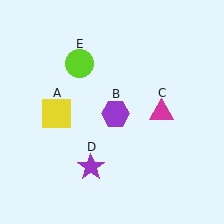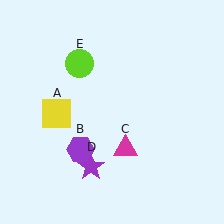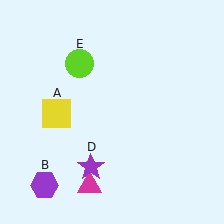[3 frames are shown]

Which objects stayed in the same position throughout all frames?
Yellow square (object A) and purple star (object D) and lime circle (object E) remained stationary.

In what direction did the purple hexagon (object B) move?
The purple hexagon (object B) moved down and to the left.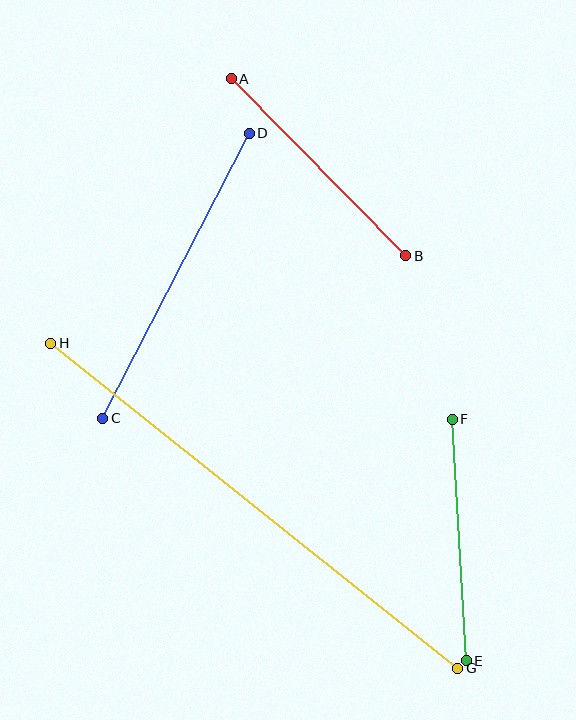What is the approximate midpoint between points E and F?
The midpoint is at approximately (459, 540) pixels.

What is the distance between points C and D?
The distance is approximately 321 pixels.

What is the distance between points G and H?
The distance is approximately 521 pixels.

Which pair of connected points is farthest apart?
Points G and H are farthest apart.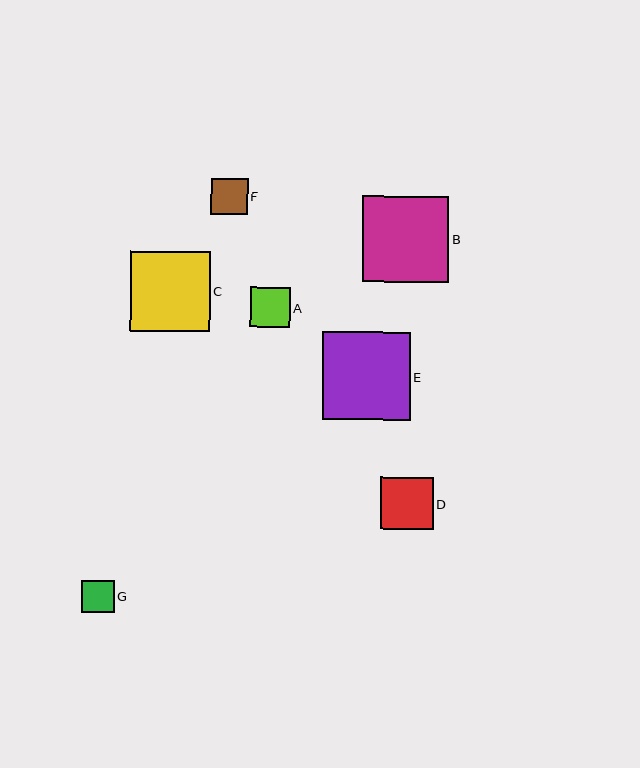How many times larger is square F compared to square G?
Square F is approximately 1.1 times the size of square G.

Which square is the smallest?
Square G is the smallest with a size of approximately 32 pixels.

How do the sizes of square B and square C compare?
Square B and square C are approximately the same size.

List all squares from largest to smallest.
From largest to smallest: E, B, C, D, A, F, G.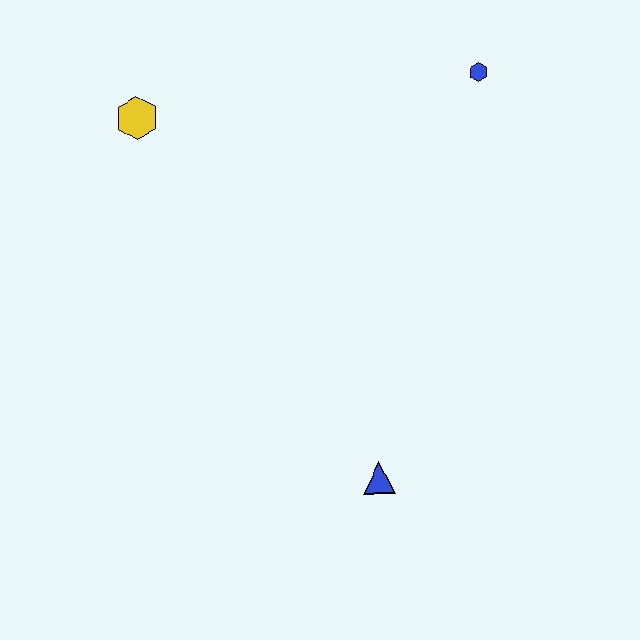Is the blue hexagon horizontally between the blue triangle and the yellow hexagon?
No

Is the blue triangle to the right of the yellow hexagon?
Yes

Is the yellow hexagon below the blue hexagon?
Yes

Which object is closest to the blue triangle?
The blue hexagon is closest to the blue triangle.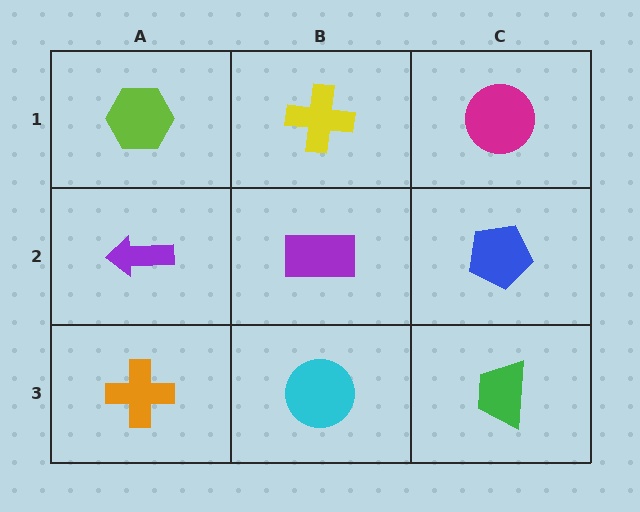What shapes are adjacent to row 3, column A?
A purple arrow (row 2, column A), a cyan circle (row 3, column B).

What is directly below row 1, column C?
A blue pentagon.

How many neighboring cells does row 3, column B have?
3.